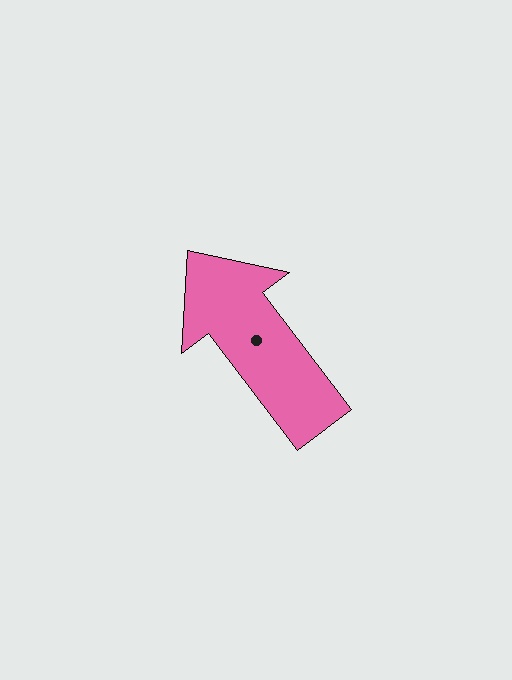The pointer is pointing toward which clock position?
Roughly 11 o'clock.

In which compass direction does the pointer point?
Northwest.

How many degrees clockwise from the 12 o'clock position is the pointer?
Approximately 323 degrees.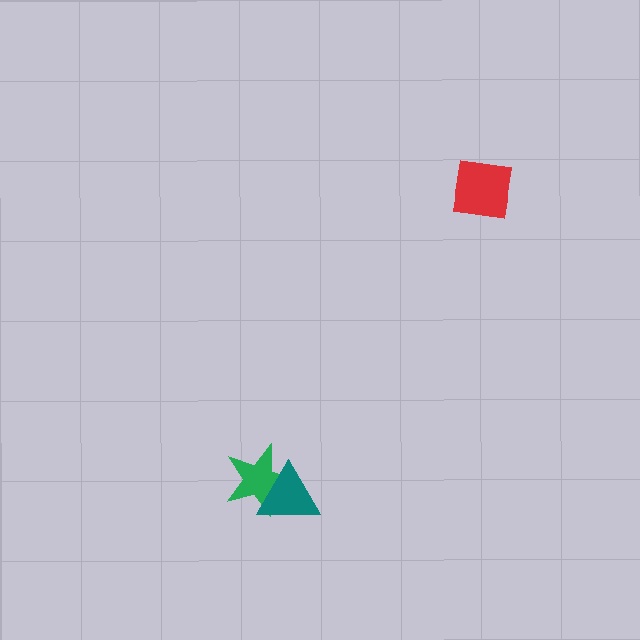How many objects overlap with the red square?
0 objects overlap with the red square.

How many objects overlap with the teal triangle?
1 object overlaps with the teal triangle.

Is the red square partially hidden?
No, no other shape covers it.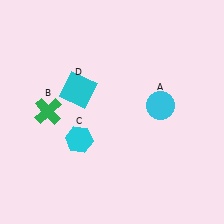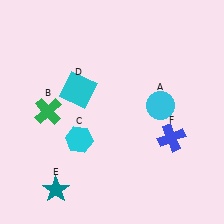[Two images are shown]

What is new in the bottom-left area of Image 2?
A teal star (E) was added in the bottom-left area of Image 2.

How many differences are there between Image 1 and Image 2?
There are 2 differences between the two images.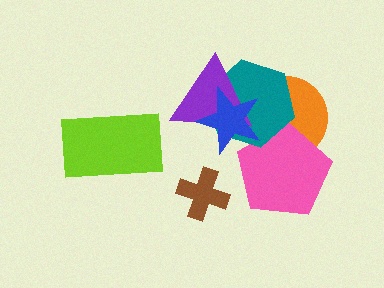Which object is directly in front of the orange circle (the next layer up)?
The pink pentagon is directly in front of the orange circle.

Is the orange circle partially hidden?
Yes, it is partially covered by another shape.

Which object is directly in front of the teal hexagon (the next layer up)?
The purple triangle is directly in front of the teal hexagon.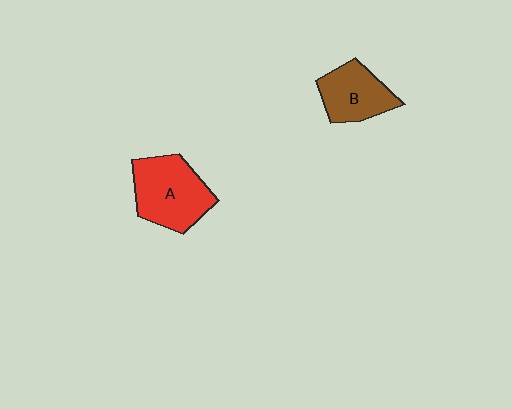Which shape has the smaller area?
Shape B (brown).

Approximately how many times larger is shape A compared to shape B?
Approximately 1.4 times.